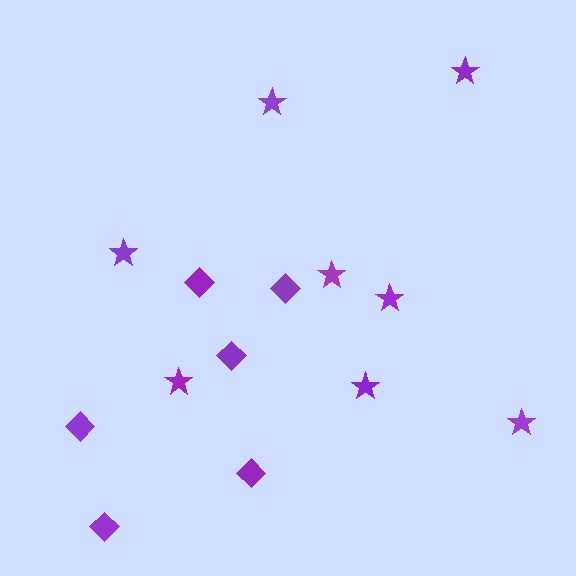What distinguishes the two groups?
There are 2 groups: one group of diamonds (6) and one group of stars (8).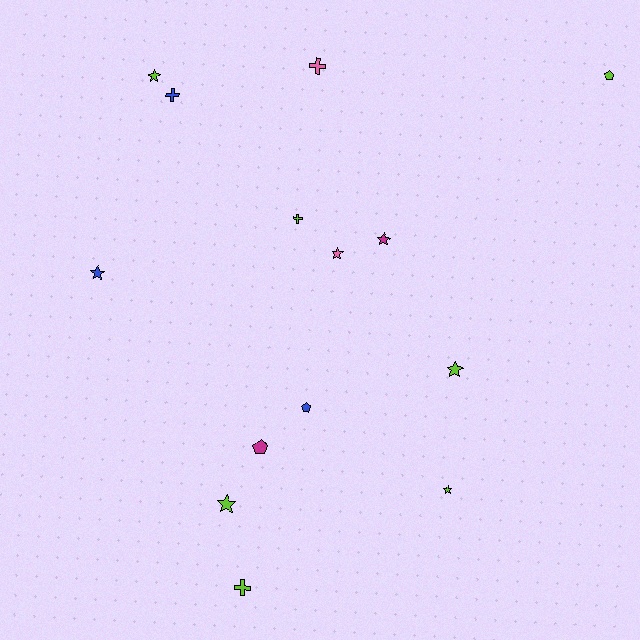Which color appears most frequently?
Lime, with 7 objects.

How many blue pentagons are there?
There is 1 blue pentagon.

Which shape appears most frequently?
Star, with 7 objects.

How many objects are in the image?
There are 14 objects.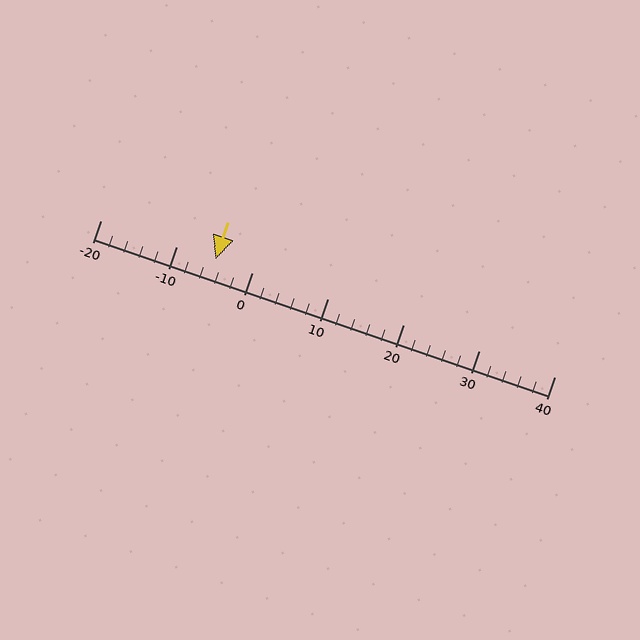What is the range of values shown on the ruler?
The ruler shows values from -20 to 40.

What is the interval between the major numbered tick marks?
The major tick marks are spaced 10 units apart.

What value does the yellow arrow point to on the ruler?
The yellow arrow points to approximately -5.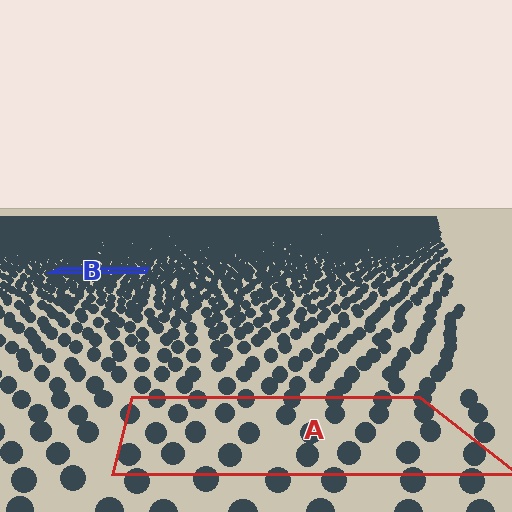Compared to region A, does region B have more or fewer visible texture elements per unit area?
Region B has more texture elements per unit area — they are packed more densely because it is farther away.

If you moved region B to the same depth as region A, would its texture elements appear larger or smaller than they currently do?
They would appear larger. At a closer depth, the same texture elements are projected at a bigger on-screen size.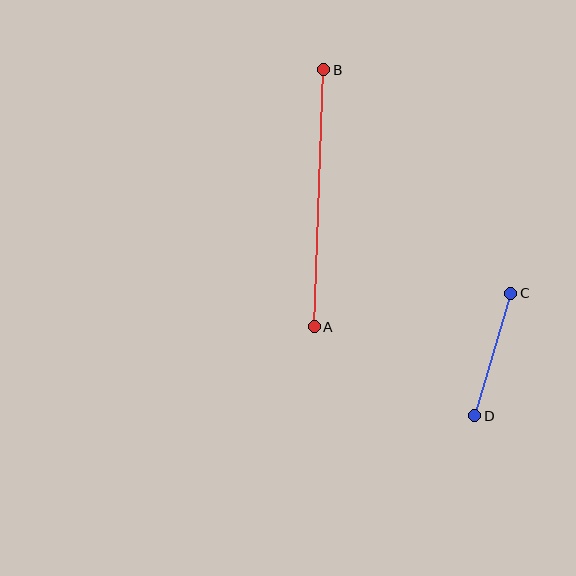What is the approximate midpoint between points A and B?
The midpoint is at approximately (319, 198) pixels.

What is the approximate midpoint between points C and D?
The midpoint is at approximately (493, 354) pixels.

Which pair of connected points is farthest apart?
Points A and B are farthest apart.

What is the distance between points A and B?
The distance is approximately 257 pixels.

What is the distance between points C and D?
The distance is approximately 128 pixels.